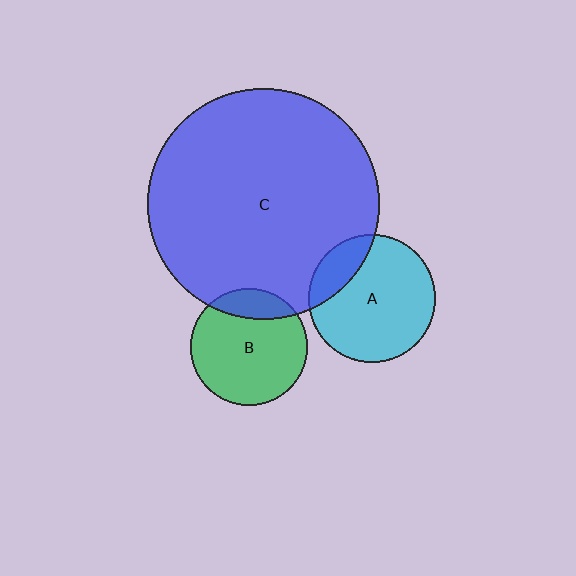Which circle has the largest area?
Circle C (blue).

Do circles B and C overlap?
Yes.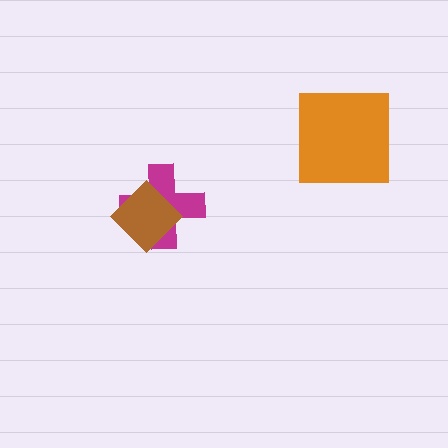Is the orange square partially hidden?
No, no other shape covers it.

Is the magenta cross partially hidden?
Yes, it is partially covered by another shape.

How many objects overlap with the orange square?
0 objects overlap with the orange square.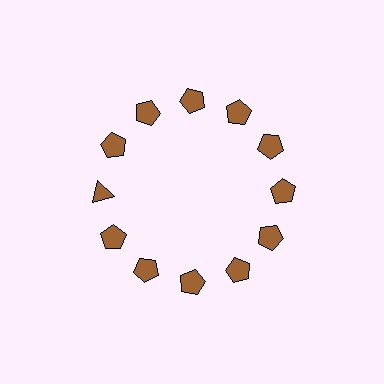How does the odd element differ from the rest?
It has a different shape: triangle instead of pentagon.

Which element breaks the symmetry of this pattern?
The brown triangle at roughly the 9 o'clock position breaks the symmetry. All other shapes are brown pentagons.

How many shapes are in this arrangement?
There are 12 shapes arranged in a ring pattern.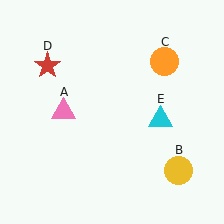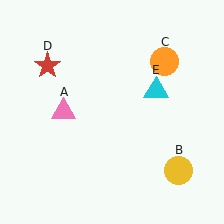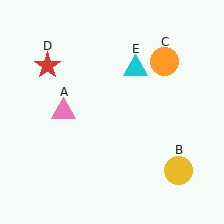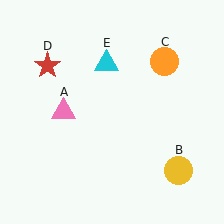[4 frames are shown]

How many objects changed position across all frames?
1 object changed position: cyan triangle (object E).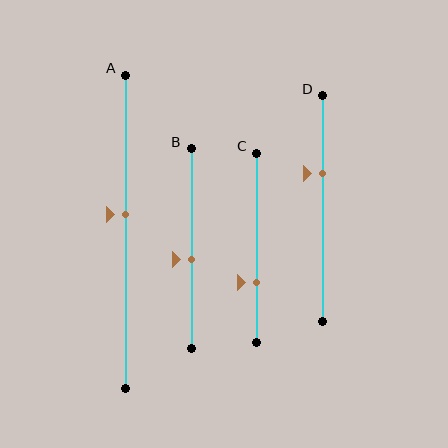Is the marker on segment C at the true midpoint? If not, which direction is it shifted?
No, the marker on segment C is shifted downward by about 19% of the segment length.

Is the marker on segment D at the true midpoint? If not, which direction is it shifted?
No, the marker on segment D is shifted upward by about 16% of the segment length.